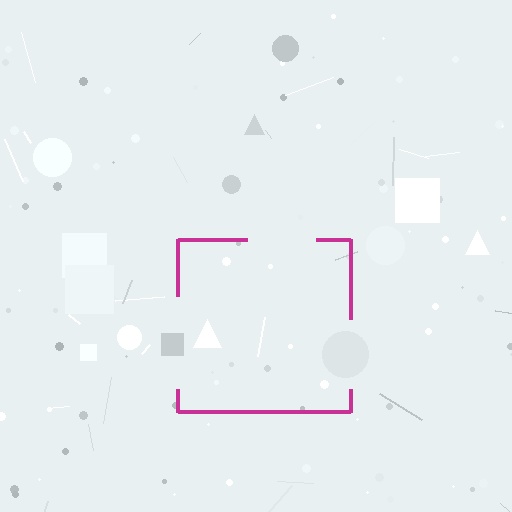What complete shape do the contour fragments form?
The contour fragments form a square.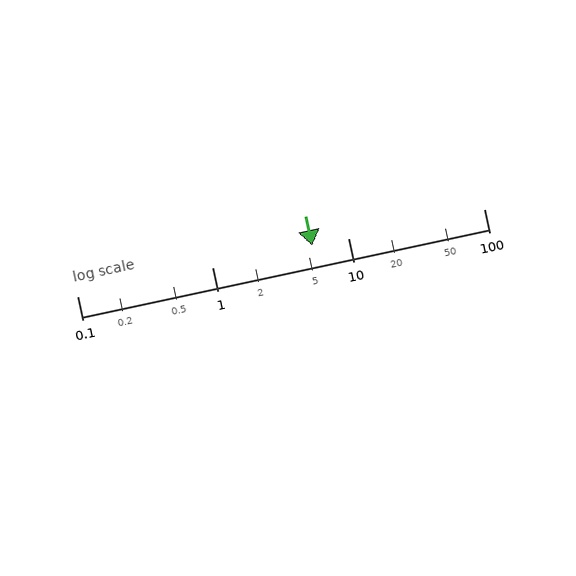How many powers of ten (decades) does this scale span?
The scale spans 3 decades, from 0.1 to 100.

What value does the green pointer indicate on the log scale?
The pointer indicates approximately 5.4.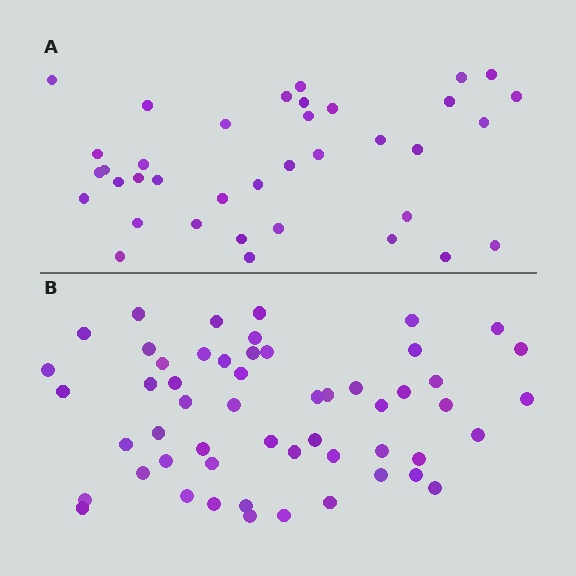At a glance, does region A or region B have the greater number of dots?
Region B (the bottom region) has more dots.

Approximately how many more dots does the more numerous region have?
Region B has approximately 15 more dots than region A.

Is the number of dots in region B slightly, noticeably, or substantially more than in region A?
Region B has substantially more. The ratio is roughly 1.5 to 1.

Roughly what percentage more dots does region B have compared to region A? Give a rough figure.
About 45% more.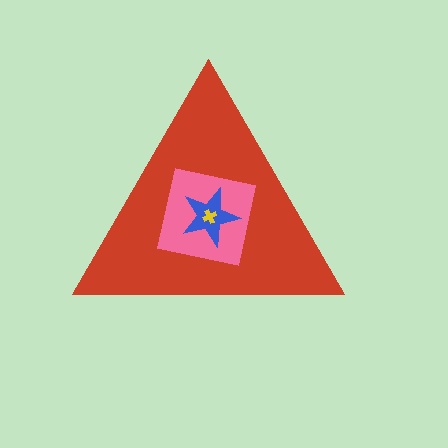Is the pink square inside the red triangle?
Yes.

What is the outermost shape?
The red triangle.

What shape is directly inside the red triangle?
The pink square.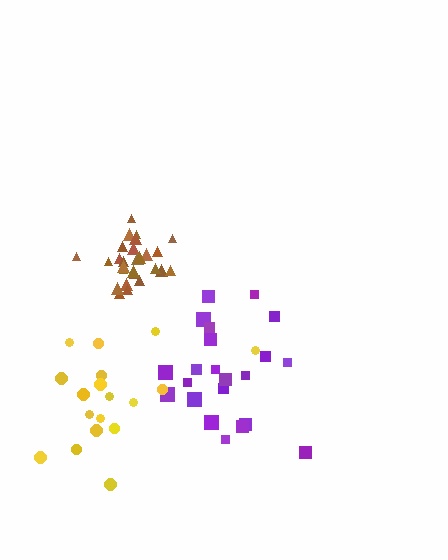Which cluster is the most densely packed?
Brown.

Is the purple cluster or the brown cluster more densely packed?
Brown.